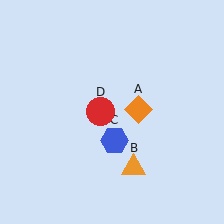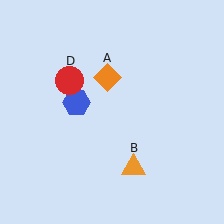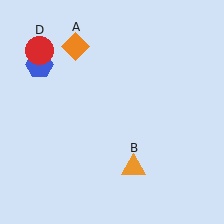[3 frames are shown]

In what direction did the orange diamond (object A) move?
The orange diamond (object A) moved up and to the left.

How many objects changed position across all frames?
3 objects changed position: orange diamond (object A), blue hexagon (object C), red circle (object D).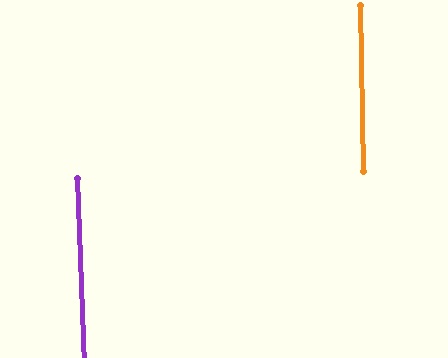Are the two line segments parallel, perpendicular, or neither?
Parallel — their directions differ by only 1.0°.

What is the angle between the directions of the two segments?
Approximately 1 degree.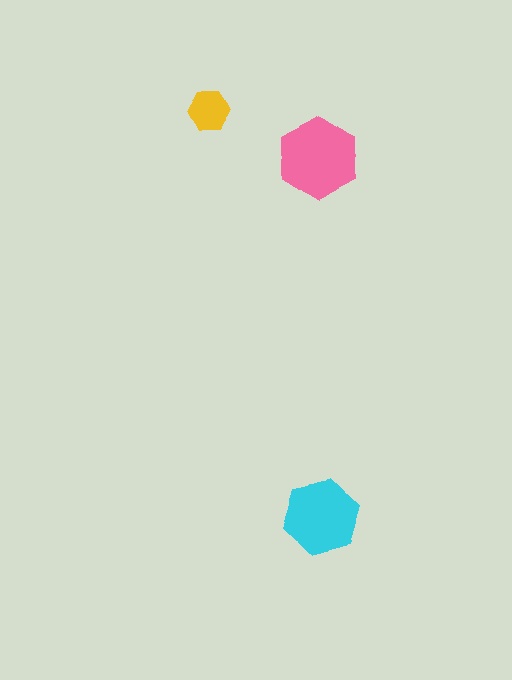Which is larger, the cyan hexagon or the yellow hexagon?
The cyan one.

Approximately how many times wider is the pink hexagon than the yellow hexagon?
About 2 times wider.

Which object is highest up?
The yellow hexagon is topmost.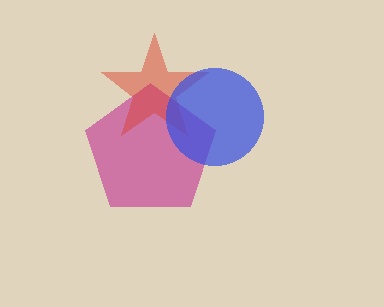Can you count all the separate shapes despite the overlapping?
Yes, there are 3 separate shapes.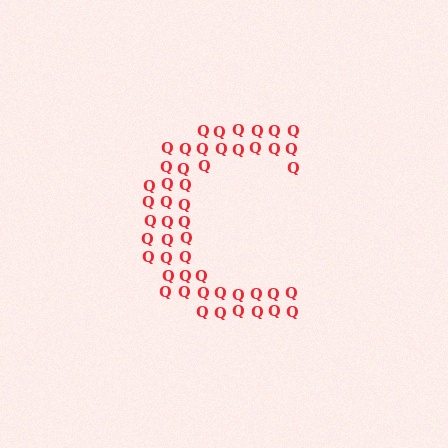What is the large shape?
The large shape is the letter C.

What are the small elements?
The small elements are letter Q's.